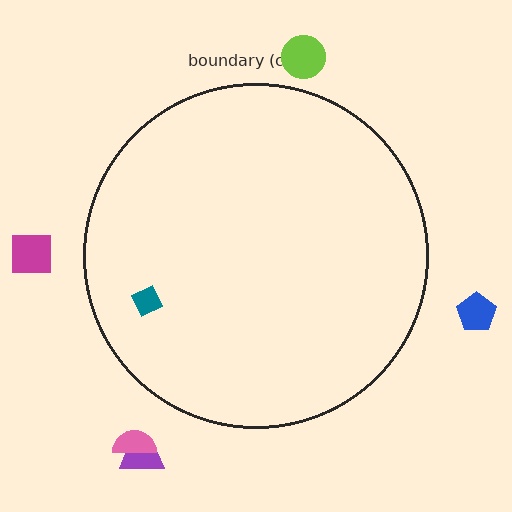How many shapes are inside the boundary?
1 inside, 5 outside.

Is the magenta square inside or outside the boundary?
Outside.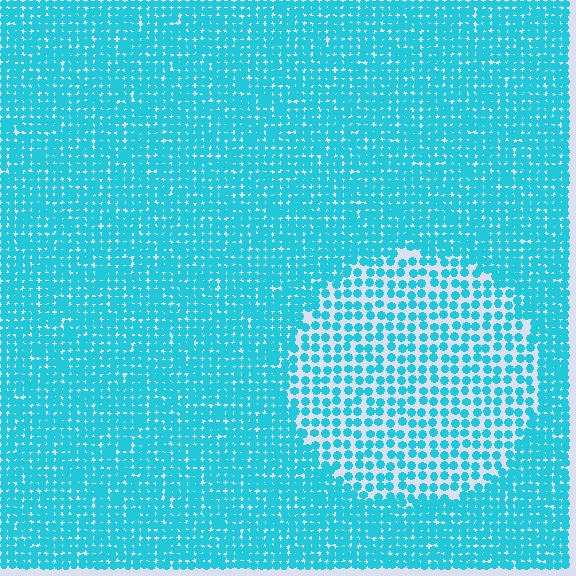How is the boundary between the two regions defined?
The boundary is defined by a change in element density (approximately 1.9x ratio). All elements are the same color, size, and shape.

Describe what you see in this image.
The image contains small cyan elements arranged at two different densities. A circle-shaped region is visible where the elements are less densely packed than the surrounding area.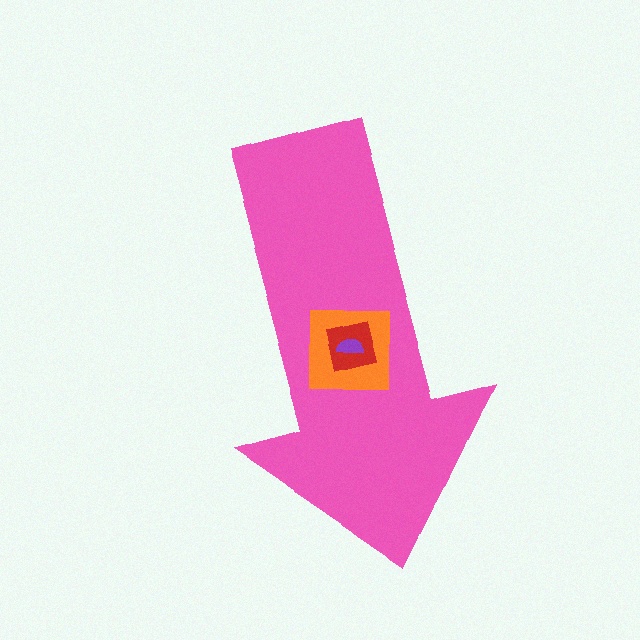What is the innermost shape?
The purple semicircle.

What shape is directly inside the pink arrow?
The orange square.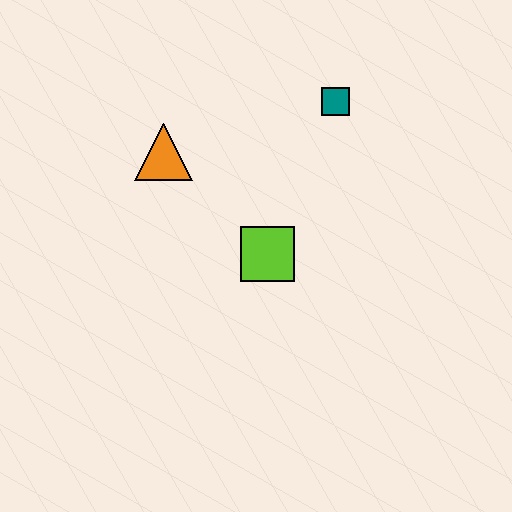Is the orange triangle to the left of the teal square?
Yes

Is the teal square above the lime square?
Yes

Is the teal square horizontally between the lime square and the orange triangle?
No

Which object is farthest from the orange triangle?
The teal square is farthest from the orange triangle.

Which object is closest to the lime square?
The orange triangle is closest to the lime square.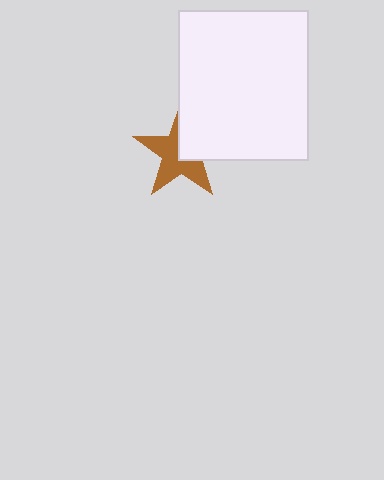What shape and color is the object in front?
The object in front is a white rectangle.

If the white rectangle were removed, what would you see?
You would see the complete brown star.